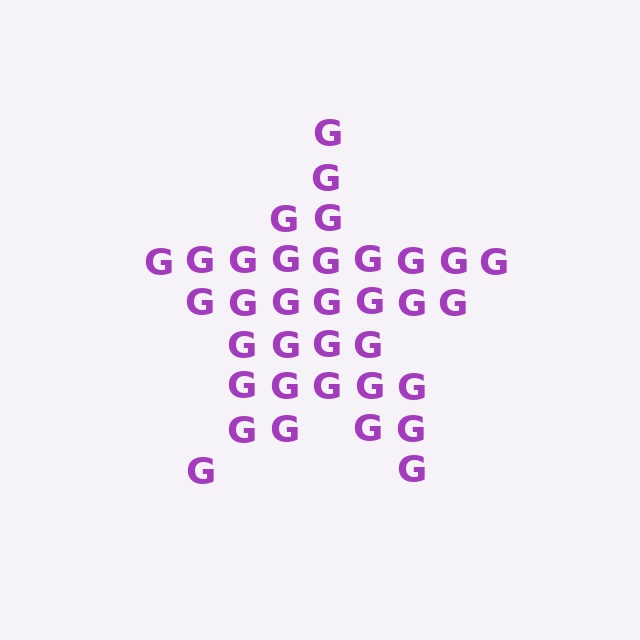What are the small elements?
The small elements are letter G's.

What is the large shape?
The large shape is a star.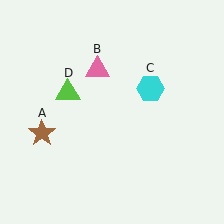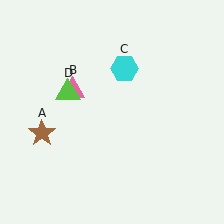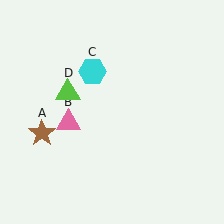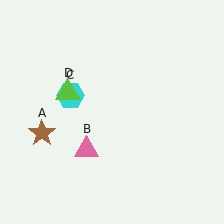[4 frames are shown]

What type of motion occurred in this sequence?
The pink triangle (object B), cyan hexagon (object C) rotated counterclockwise around the center of the scene.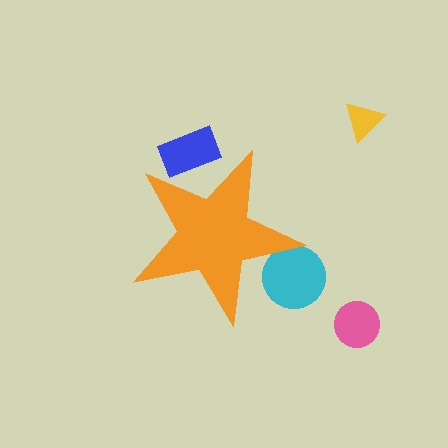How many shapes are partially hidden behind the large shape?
2 shapes are partially hidden.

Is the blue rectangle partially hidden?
Yes, the blue rectangle is partially hidden behind the orange star.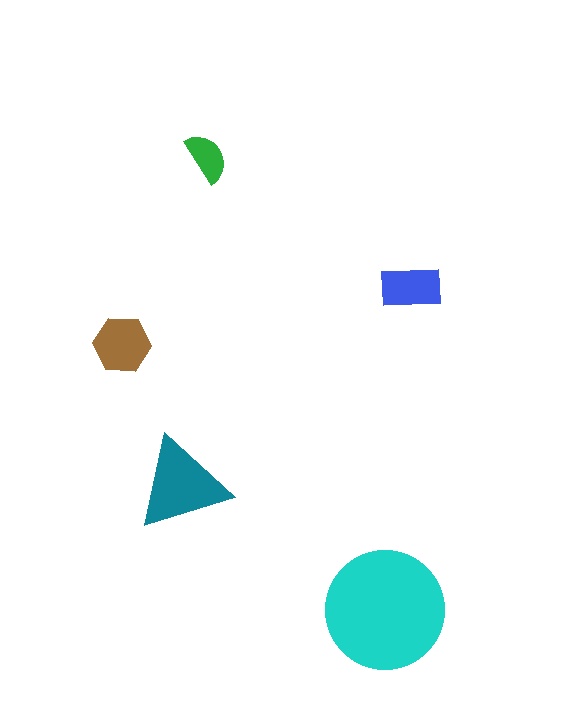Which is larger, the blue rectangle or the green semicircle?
The blue rectangle.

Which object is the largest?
The cyan circle.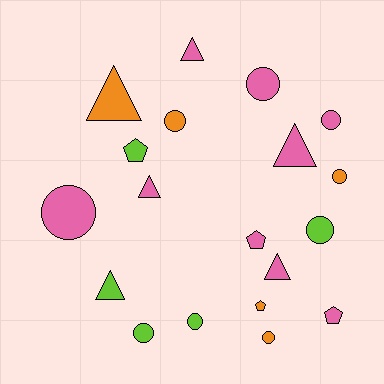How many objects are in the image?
There are 19 objects.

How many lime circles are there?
There are 3 lime circles.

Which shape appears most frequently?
Circle, with 9 objects.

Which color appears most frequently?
Pink, with 9 objects.